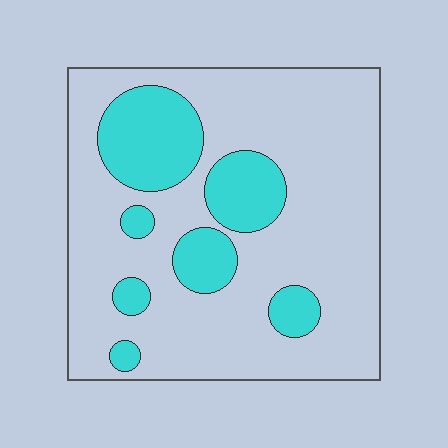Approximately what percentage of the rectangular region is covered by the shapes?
Approximately 25%.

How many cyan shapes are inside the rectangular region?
7.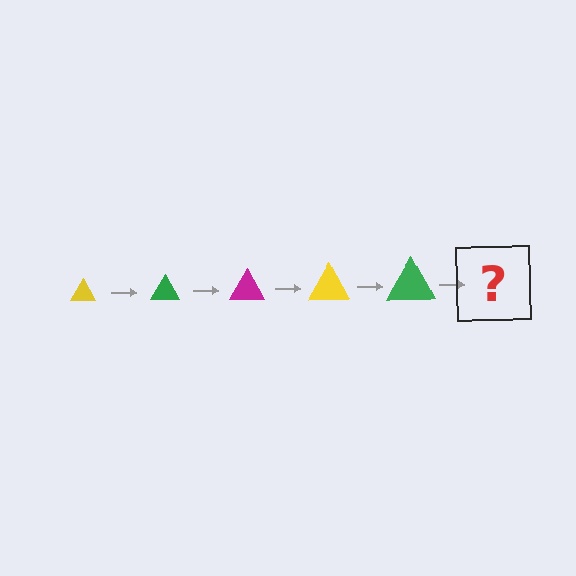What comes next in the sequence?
The next element should be a magenta triangle, larger than the previous one.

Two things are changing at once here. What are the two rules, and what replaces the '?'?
The two rules are that the triangle grows larger each step and the color cycles through yellow, green, and magenta. The '?' should be a magenta triangle, larger than the previous one.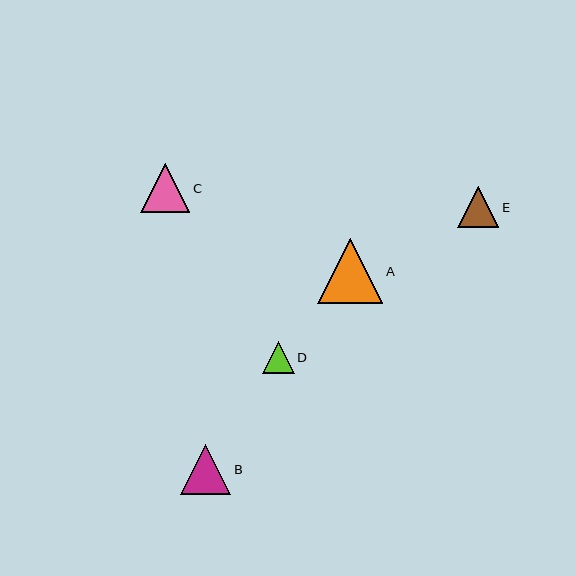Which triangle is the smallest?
Triangle D is the smallest with a size of approximately 32 pixels.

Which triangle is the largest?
Triangle A is the largest with a size of approximately 65 pixels.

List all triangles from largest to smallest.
From largest to smallest: A, B, C, E, D.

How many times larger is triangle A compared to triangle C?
Triangle A is approximately 1.3 times the size of triangle C.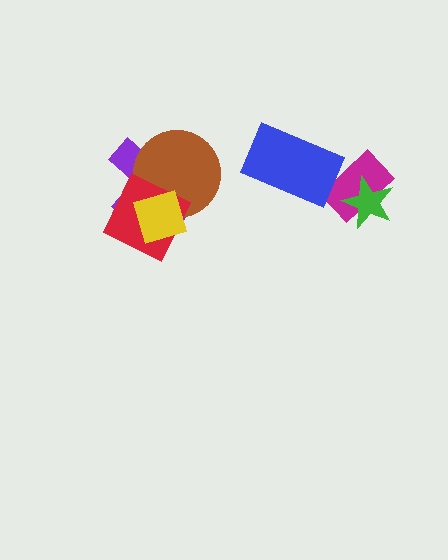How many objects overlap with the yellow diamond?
3 objects overlap with the yellow diamond.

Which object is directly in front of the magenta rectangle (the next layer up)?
The green star is directly in front of the magenta rectangle.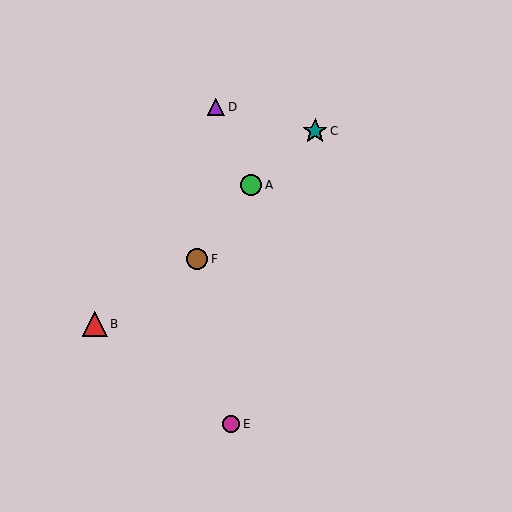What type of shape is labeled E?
Shape E is a magenta circle.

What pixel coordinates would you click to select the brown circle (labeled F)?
Click at (197, 259) to select the brown circle F.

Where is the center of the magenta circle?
The center of the magenta circle is at (231, 424).